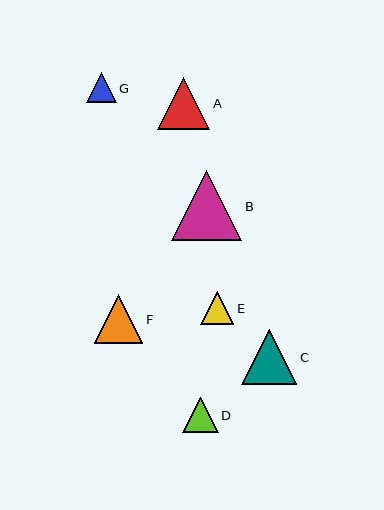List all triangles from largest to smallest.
From largest to smallest: B, C, A, F, D, E, G.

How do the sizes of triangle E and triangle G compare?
Triangle E and triangle G are approximately the same size.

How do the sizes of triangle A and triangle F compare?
Triangle A and triangle F are approximately the same size.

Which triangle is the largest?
Triangle B is the largest with a size of approximately 70 pixels.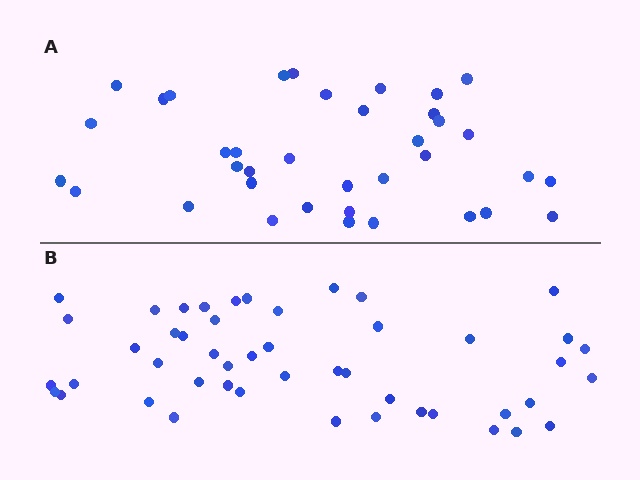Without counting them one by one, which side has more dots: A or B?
Region B (the bottom region) has more dots.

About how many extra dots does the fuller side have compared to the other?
Region B has roughly 12 or so more dots than region A.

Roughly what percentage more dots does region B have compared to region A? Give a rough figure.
About 30% more.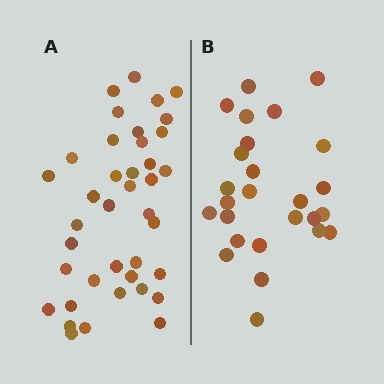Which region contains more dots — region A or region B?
Region A (the left region) has more dots.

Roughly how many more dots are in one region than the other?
Region A has approximately 15 more dots than region B.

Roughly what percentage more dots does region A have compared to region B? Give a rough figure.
About 50% more.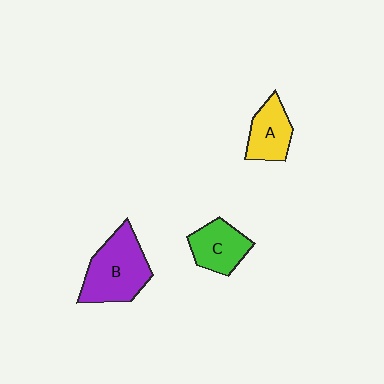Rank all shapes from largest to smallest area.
From largest to smallest: B (purple), C (green), A (yellow).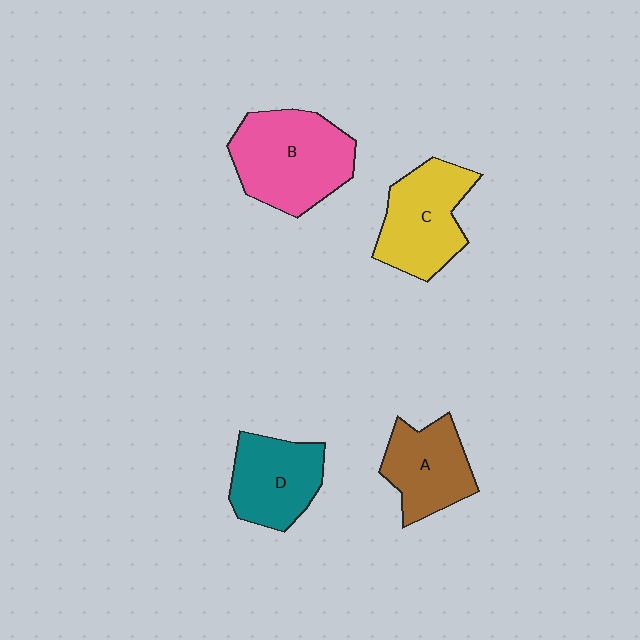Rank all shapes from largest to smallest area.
From largest to smallest: B (pink), C (yellow), D (teal), A (brown).